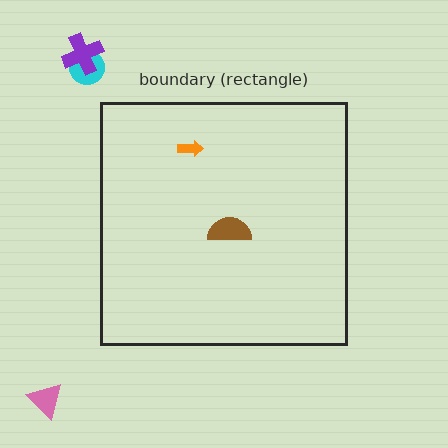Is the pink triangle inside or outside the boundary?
Outside.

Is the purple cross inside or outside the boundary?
Outside.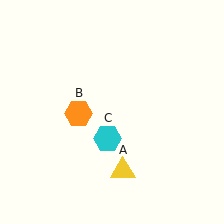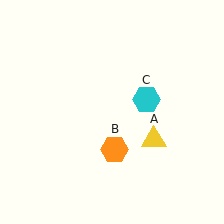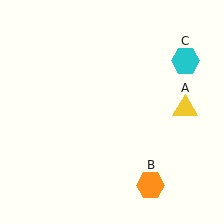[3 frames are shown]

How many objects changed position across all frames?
3 objects changed position: yellow triangle (object A), orange hexagon (object B), cyan hexagon (object C).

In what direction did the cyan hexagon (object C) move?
The cyan hexagon (object C) moved up and to the right.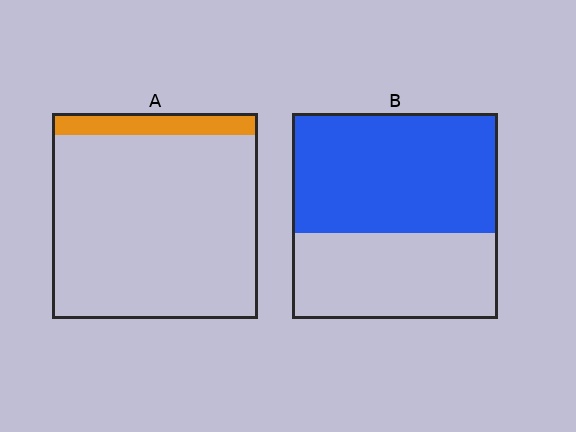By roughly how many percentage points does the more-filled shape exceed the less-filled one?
By roughly 50 percentage points (B over A).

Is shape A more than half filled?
No.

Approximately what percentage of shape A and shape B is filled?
A is approximately 10% and B is approximately 60%.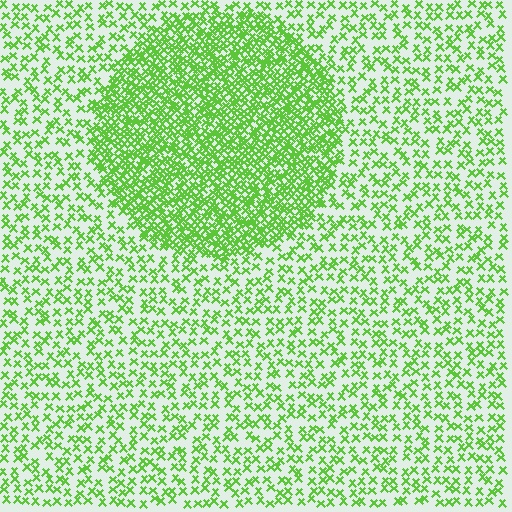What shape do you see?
I see a circle.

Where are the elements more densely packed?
The elements are more densely packed inside the circle boundary.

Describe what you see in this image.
The image contains small lime elements arranged at two different densities. A circle-shaped region is visible where the elements are more densely packed than the surrounding area.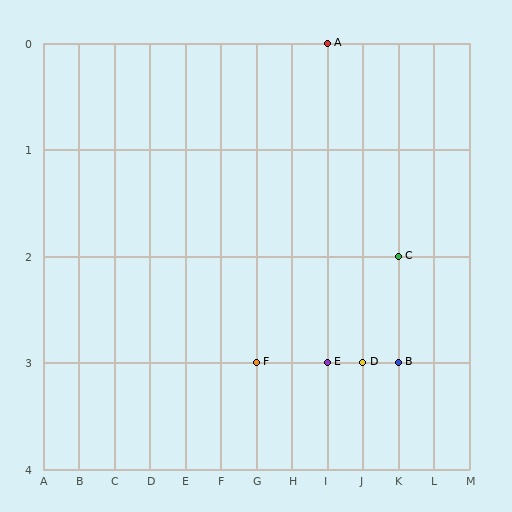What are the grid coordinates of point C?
Point C is at grid coordinates (K, 2).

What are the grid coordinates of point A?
Point A is at grid coordinates (I, 0).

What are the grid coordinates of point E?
Point E is at grid coordinates (I, 3).